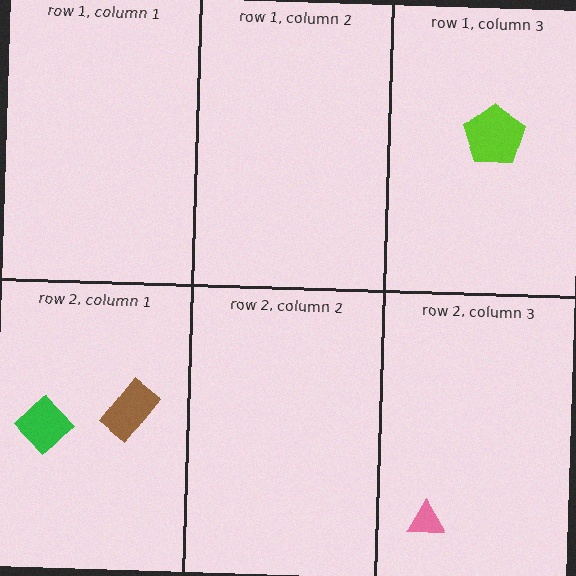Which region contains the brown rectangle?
The row 2, column 1 region.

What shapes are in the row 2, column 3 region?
The pink triangle.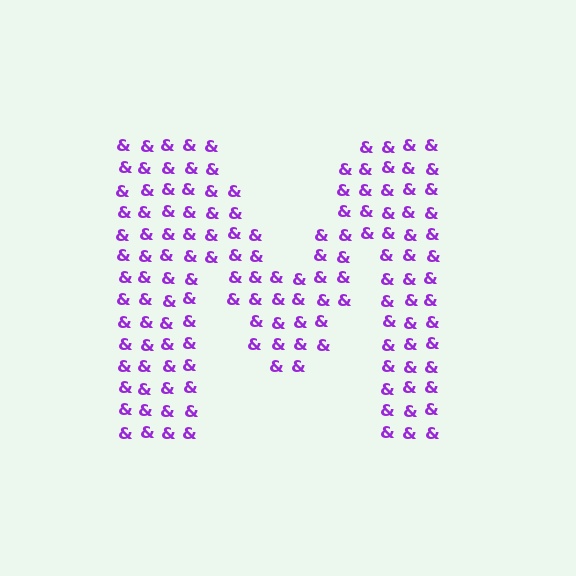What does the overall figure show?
The overall figure shows the letter M.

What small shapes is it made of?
It is made of small ampersands.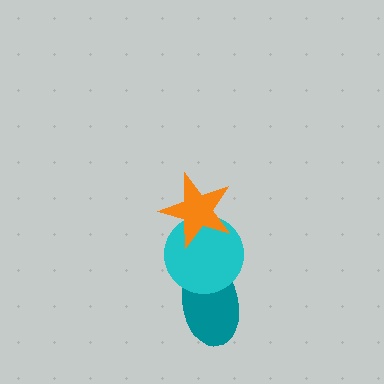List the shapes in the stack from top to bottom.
From top to bottom: the orange star, the cyan circle, the teal ellipse.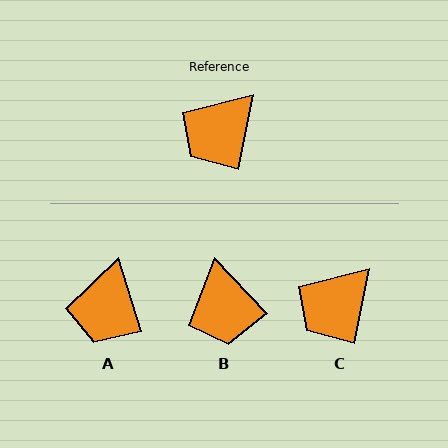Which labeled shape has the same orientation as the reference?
C.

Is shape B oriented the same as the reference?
No, it is off by about 54 degrees.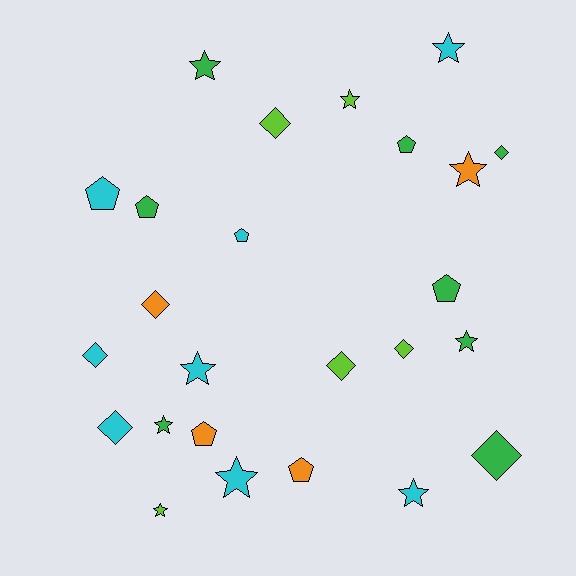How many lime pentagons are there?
There are no lime pentagons.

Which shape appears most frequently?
Star, with 10 objects.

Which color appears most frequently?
Green, with 8 objects.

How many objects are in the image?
There are 25 objects.